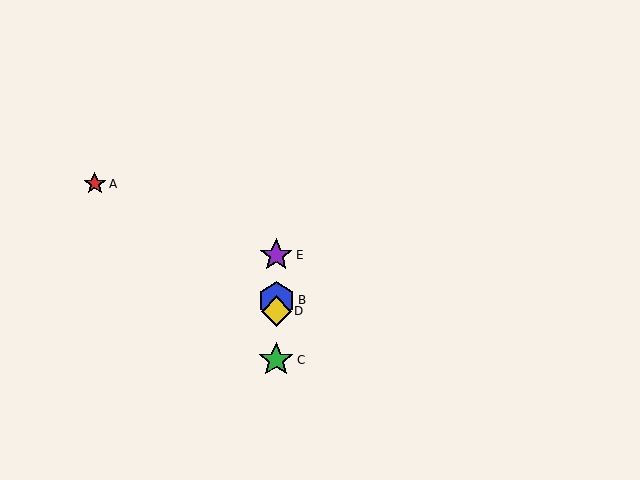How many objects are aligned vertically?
4 objects (B, C, D, E) are aligned vertically.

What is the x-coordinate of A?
Object A is at x≈95.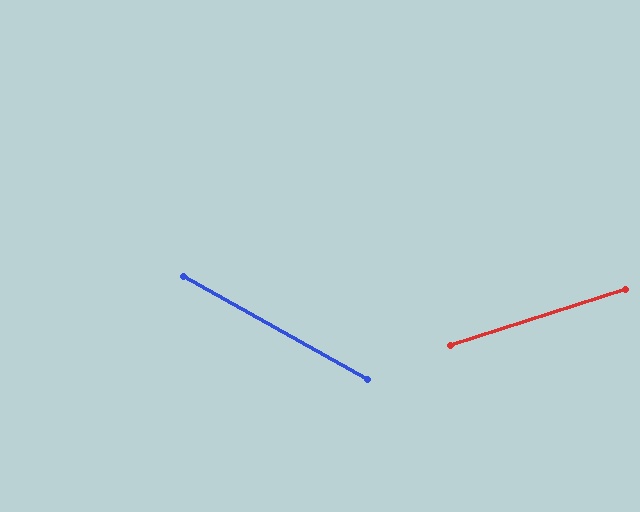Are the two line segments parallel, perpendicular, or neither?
Neither parallel nor perpendicular — they differ by about 47°.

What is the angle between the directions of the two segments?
Approximately 47 degrees.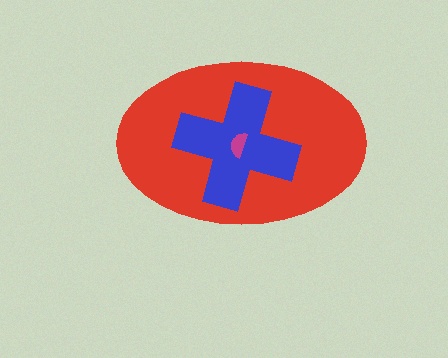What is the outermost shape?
The red ellipse.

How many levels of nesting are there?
3.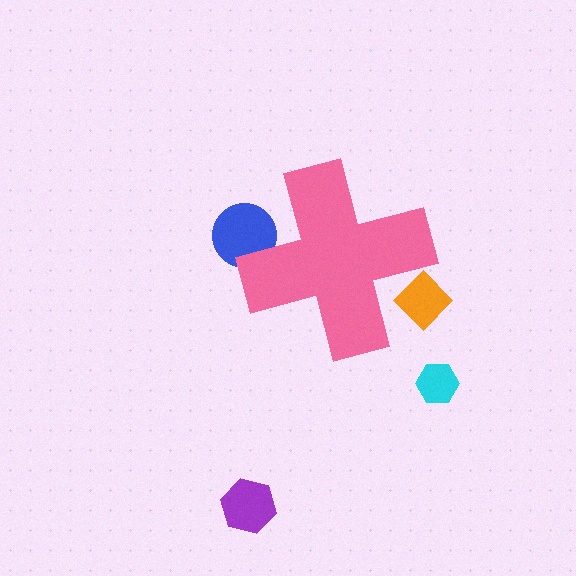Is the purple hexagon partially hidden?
No, the purple hexagon is fully visible.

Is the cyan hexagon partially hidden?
No, the cyan hexagon is fully visible.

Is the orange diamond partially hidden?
Yes, the orange diamond is partially hidden behind the pink cross.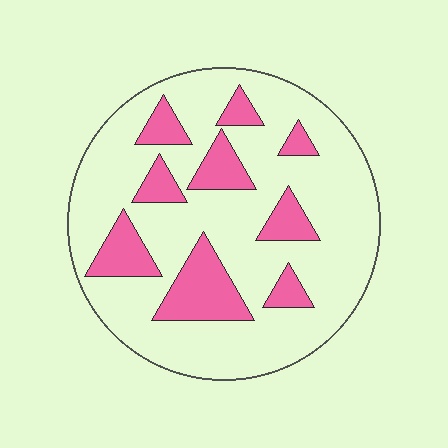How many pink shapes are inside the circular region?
9.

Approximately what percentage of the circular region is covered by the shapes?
Approximately 25%.